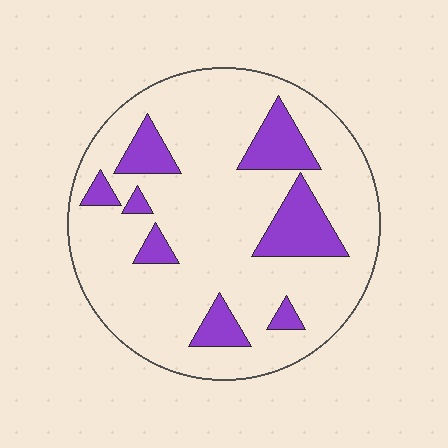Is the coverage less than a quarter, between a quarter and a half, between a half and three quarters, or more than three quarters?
Less than a quarter.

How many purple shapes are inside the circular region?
8.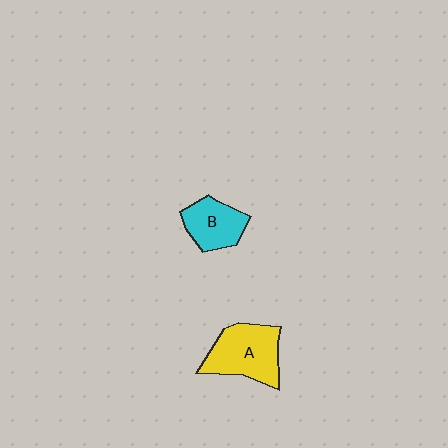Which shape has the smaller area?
Shape B (cyan).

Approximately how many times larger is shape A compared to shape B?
Approximately 1.4 times.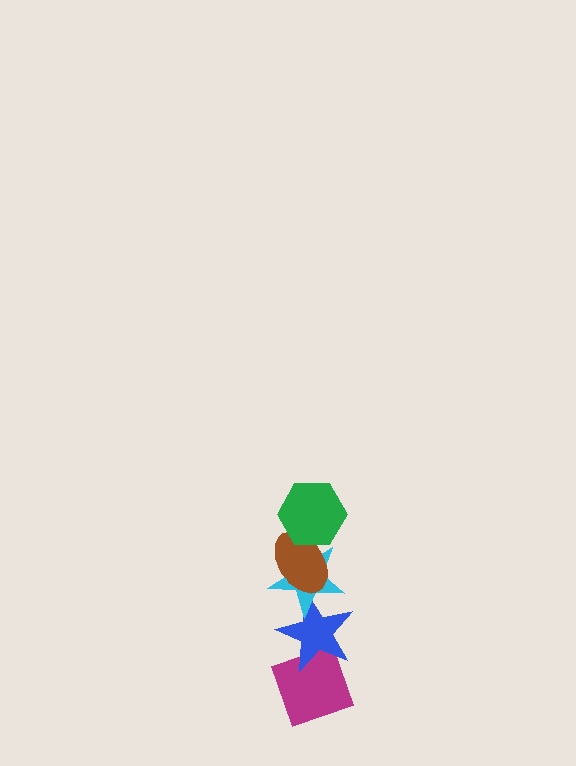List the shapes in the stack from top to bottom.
From top to bottom: the green hexagon, the brown ellipse, the cyan star, the blue star, the magenta diamond.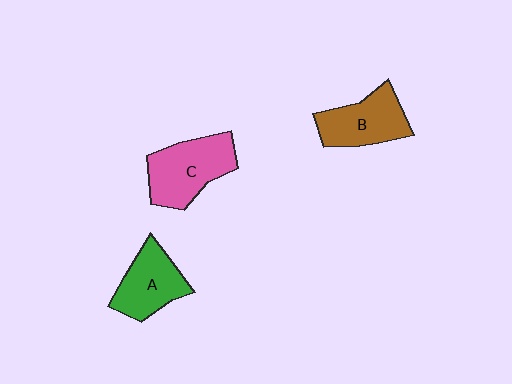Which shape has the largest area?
Shape C (pink).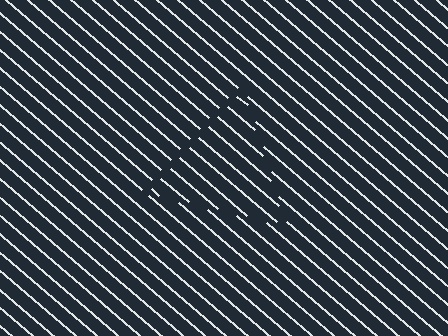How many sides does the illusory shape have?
3 sides — the line-ends trace a triangle.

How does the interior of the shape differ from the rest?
The interior of the shape contains the same grating, shifted by half a period — the contour is defined by the phase discontinuity where line-ends from the inner and outer gratings abut.